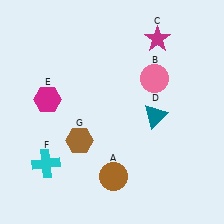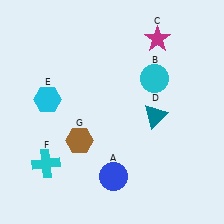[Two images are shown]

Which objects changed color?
A changed from brown to blue. B changed from pink to cyan. E changed from magenta to cyan.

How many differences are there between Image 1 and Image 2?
There are 3 differences between the two images.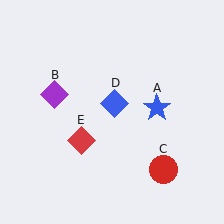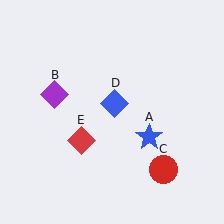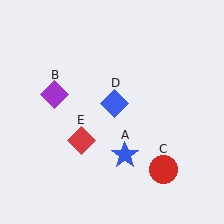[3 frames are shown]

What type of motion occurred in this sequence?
The blue star (object A) rotated clockwise around the center of the scene.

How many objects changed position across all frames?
1 object changed position: blue star (object A).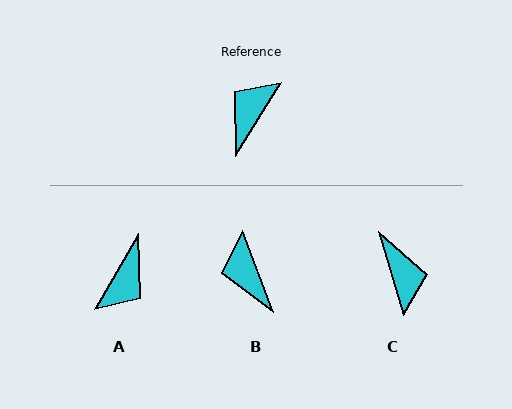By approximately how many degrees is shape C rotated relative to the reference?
Approximately 131 degrees clockwise.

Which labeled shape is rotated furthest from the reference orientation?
A, about 178 degrees away.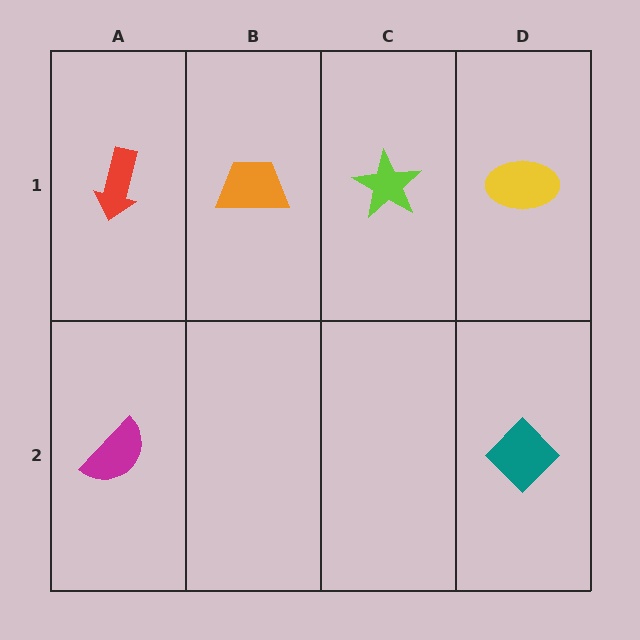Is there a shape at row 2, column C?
No, that cell is empty.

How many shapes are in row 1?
4 shapes.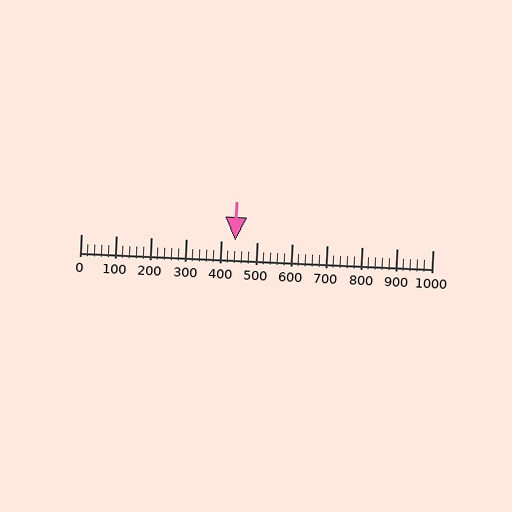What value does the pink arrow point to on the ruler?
The pink arrow points to approximately 440.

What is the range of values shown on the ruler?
The ruler shows values from 0 to 1000.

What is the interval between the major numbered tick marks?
The major tick marks are spaced 100 units apart.